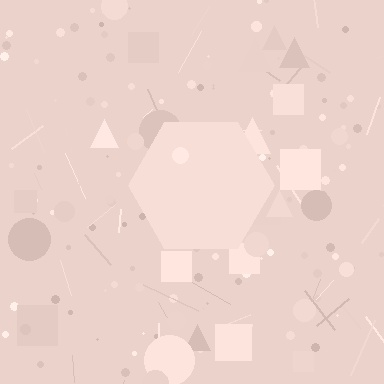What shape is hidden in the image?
A hexagon is hidden in the image.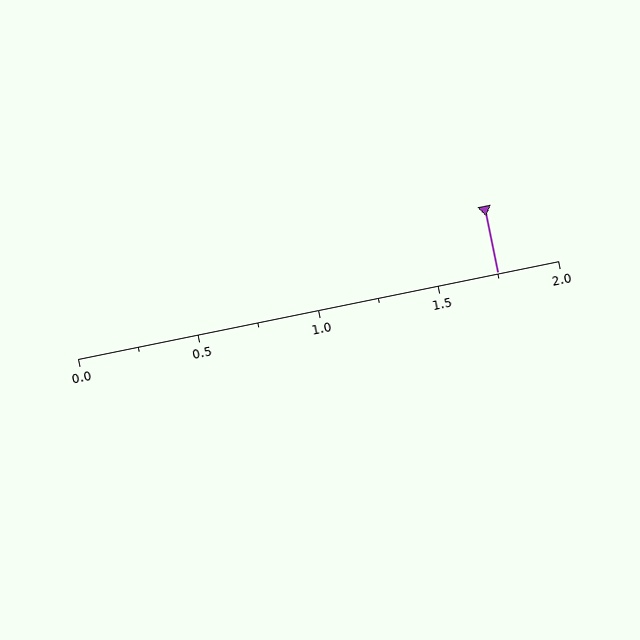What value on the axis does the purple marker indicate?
The marker indicates approximately 1.75.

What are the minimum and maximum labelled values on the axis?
The axis runs from 0.0 to 2.0.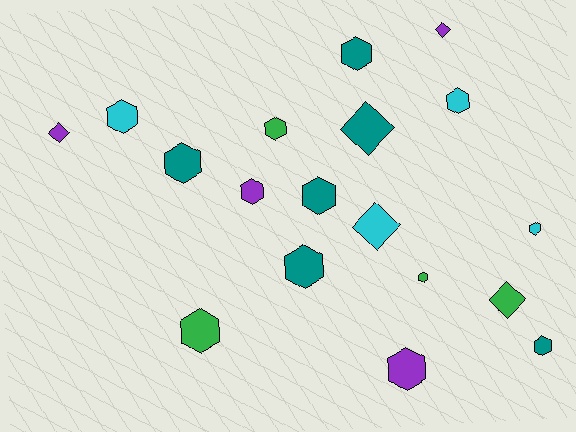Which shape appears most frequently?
Hexagon, with 13 objects.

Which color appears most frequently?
Teal, with 6 objects.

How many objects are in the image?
There are 18 objects.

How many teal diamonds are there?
There is 1 teal diamond.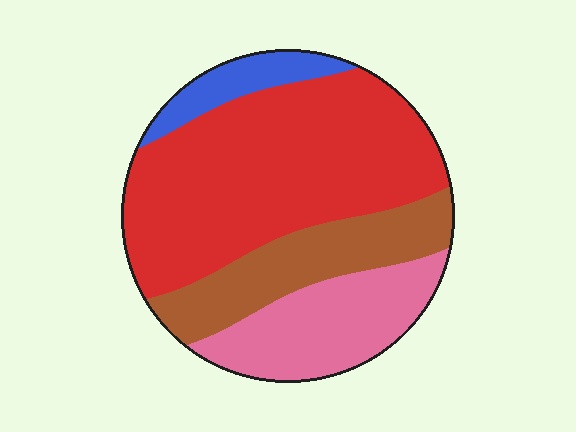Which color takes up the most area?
Red, at roughly 50%.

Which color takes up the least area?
Blue, at roughly 10%.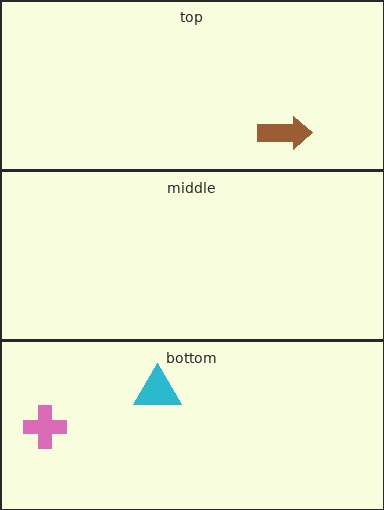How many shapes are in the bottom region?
2.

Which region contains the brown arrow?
The top region.